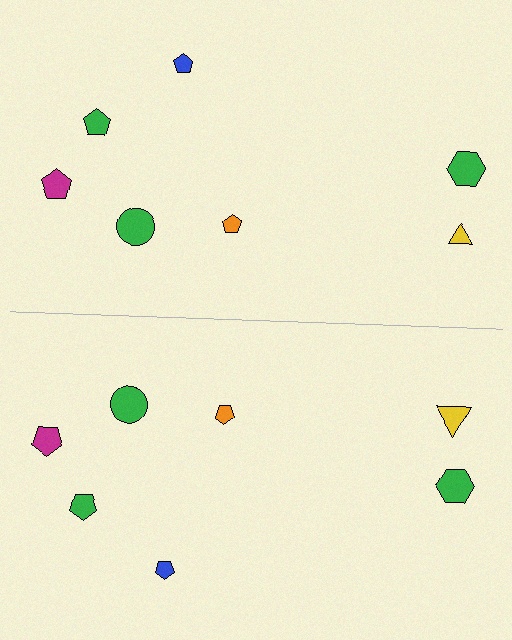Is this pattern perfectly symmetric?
No, the pattern is not perfectly symmetric. The yellow triangle on the bottom side has a different size than its mirror counterpart.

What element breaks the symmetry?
The yellow triangle on the bottom side has a different size than its mirror counterpart.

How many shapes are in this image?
There are 14 shapes in this image.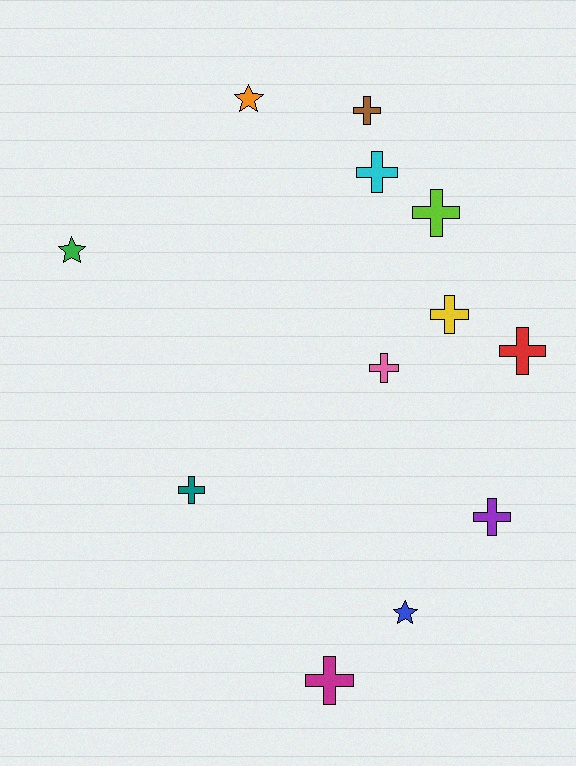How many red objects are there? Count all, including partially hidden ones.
There is 1 red object.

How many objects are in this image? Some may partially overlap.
There are 12 objects.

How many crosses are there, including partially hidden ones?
There are 9 crosses.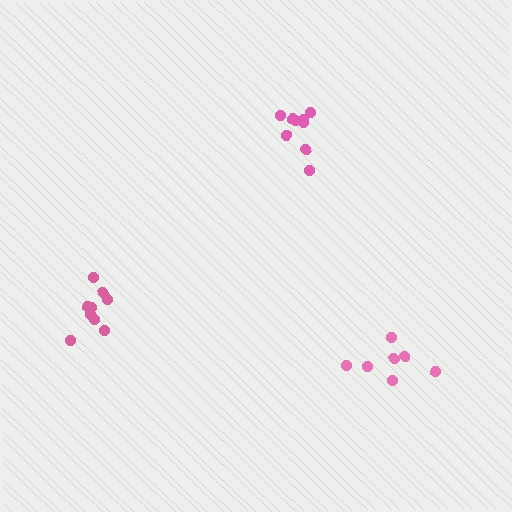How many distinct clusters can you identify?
There are 3 distinct clusters.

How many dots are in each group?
Group 1: 9 dots, Group 2: 9 dots, Group 3: 7 dots (25 total).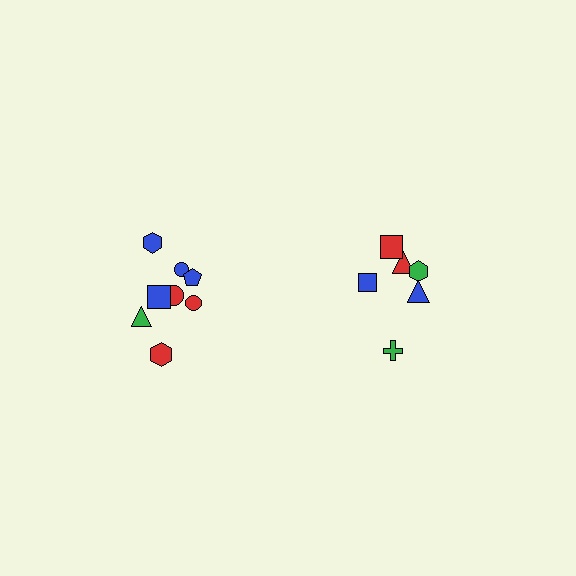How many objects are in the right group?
There are 6 objects.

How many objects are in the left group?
There are 8 objects.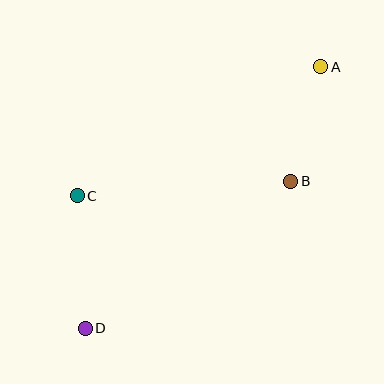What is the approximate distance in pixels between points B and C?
The distance between B and C is approximately 214 pixels.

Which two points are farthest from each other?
Points A and D are farthest from each other.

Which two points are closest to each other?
Points A and B are closest to each other.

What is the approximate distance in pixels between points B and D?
The distance between B and D is approximately 253 pixels.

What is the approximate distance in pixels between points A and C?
The distance between A and C is approximately 275 pixels.